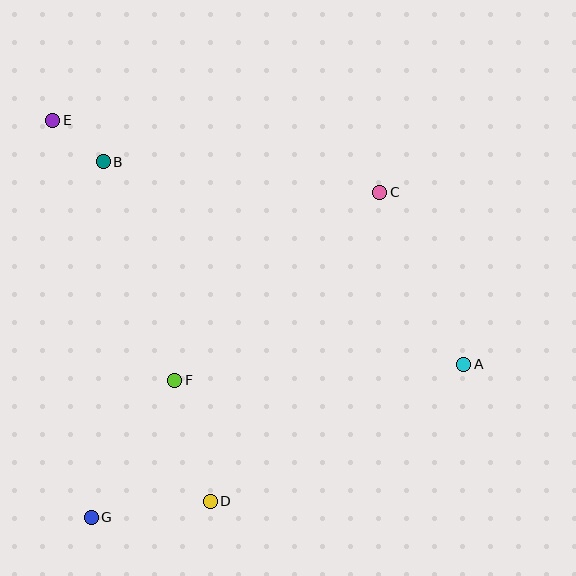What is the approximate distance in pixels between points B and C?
The distance between B and C is approximately 278 pixels.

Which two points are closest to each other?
Points B and E are closest to each other.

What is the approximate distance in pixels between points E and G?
The distance between E and G is approximately 399 pixels.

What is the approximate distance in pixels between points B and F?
The distance between B and F is approximately 230 pixels.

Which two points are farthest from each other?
Points A and E are farthest from each other.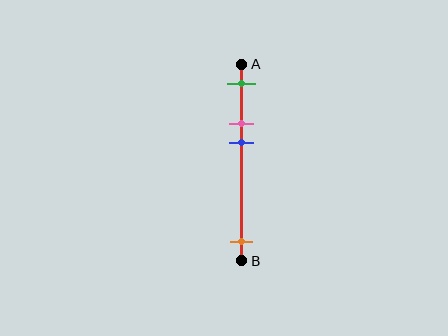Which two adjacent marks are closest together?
The pink and blue marks are the closest adjacent pair.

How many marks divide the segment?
There are 4 marks dividing the segment.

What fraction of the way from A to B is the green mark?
The green mark is approximately 10% (0.1) of the way from A to B.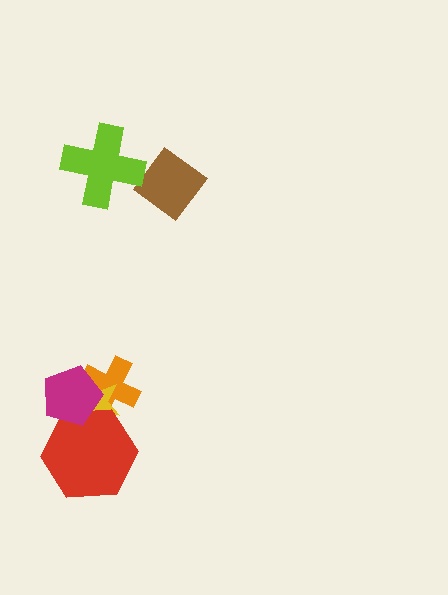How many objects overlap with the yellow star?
3 objects overlap with the yellow star.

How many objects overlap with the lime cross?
0 objects overlap with the lime cross.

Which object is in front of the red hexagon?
The magenta pentagon is in front of the red hexagon.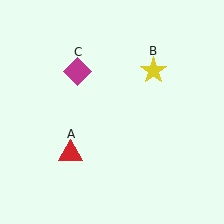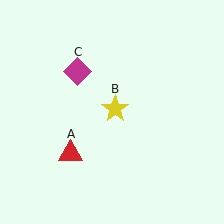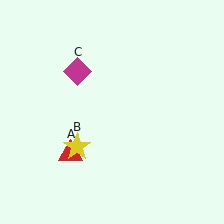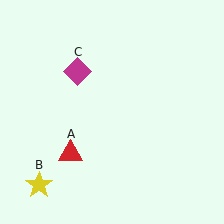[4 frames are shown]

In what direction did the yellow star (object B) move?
The yellow star (object B) moved down and to the left.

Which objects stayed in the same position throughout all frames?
Red triangle (object A) and magenta diamond (object C) remained stationary.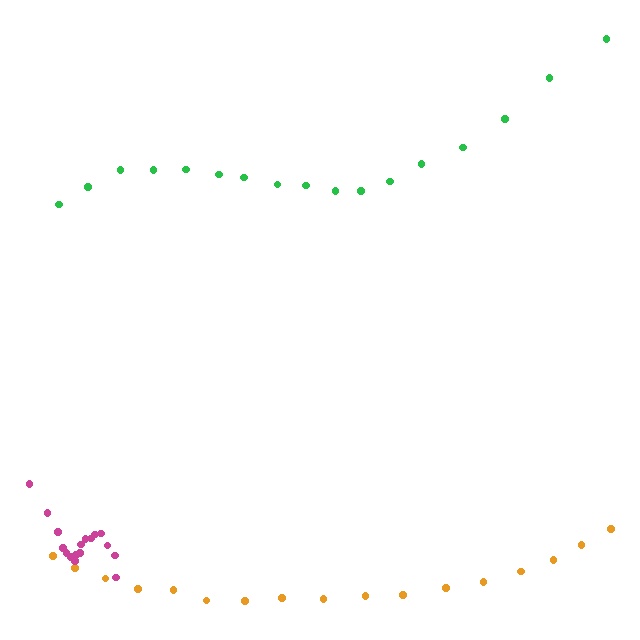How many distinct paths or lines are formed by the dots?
There are 3 distinct paths.